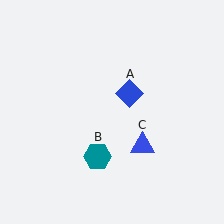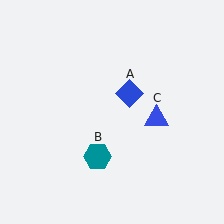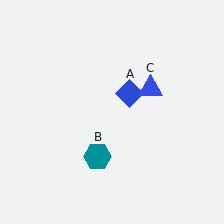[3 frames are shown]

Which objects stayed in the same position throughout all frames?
Blue diamond (object A) and teal hexagon (object B) remained stationary.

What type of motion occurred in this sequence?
The blue triangle (object C) rotated counterclockwise around the center of the scene.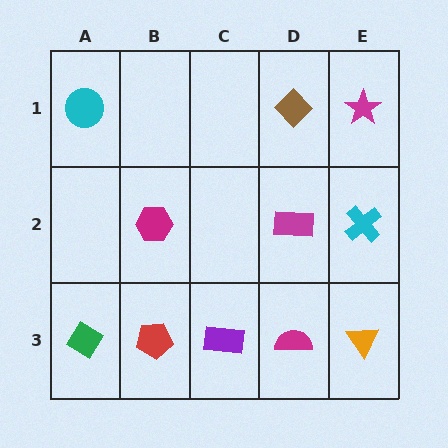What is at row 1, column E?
A magenta star.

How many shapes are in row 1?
3 shapes.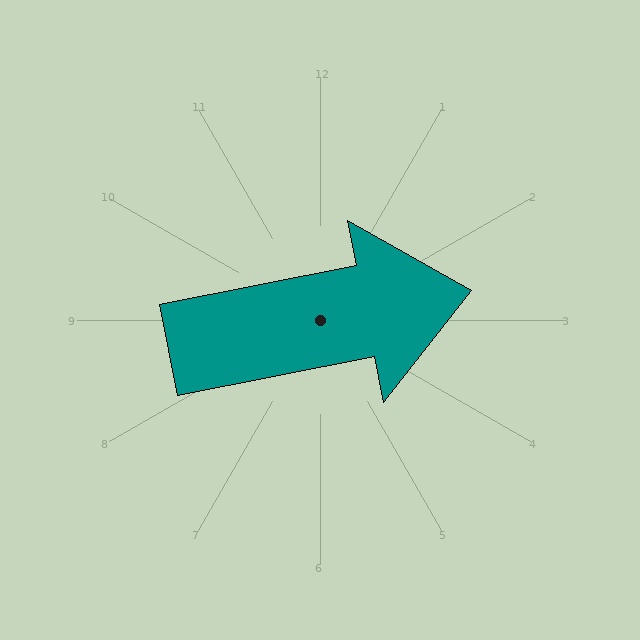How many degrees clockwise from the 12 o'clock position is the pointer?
Approximately 79 degrees.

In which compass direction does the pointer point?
East.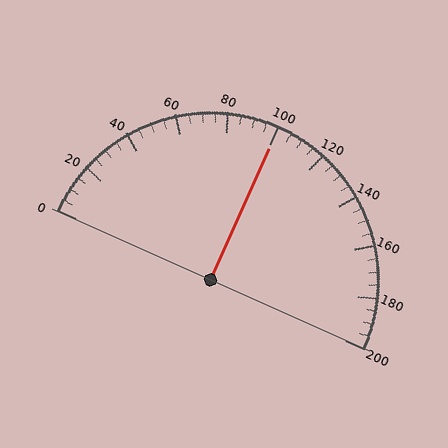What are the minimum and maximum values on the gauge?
The gauge ranges from 0 to 200.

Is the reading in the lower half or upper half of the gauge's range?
The reading is in the upper half of the range (0 to 200).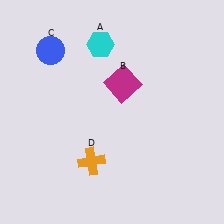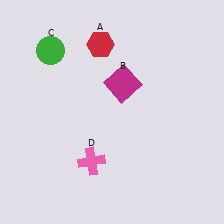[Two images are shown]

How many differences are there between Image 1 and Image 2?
There are 3 differences between the two images.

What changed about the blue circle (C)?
In Image 1, C is blue. In Image 2, it changed to green.